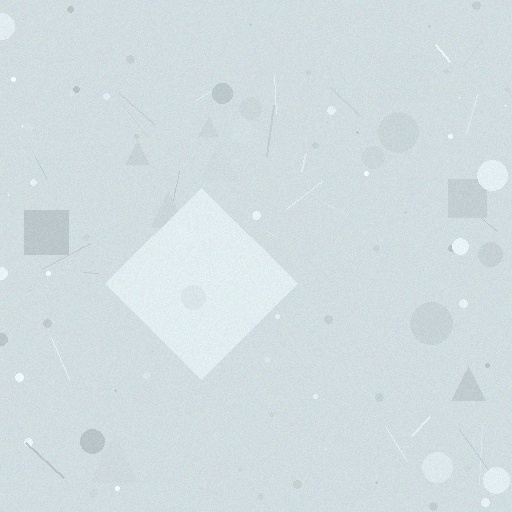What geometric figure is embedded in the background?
A diamond is embedded in the background.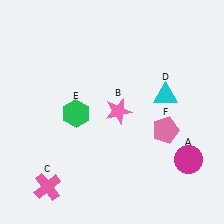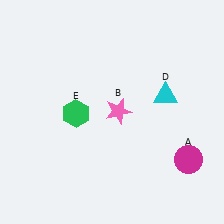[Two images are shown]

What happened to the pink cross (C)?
The pink cross (C) was removed in Image 2. It was in the bottom-left area of Image 1.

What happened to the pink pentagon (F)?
The pink pentagon (F) was removed in Image 2. It was in the bottom-right area of Image 1.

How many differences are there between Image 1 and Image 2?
There are 2 differences between the two images.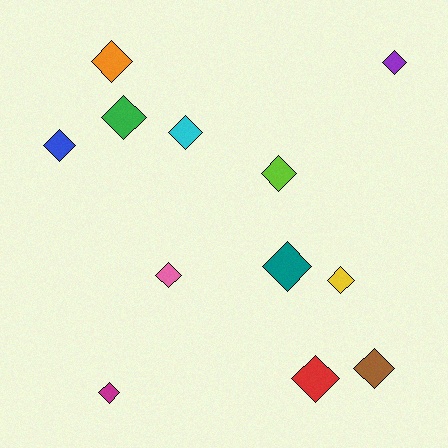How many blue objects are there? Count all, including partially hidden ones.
There is 1 blue object.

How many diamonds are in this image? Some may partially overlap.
There are 12 diamonds.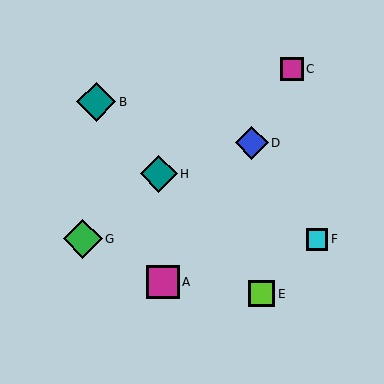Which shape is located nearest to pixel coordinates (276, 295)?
The lime square (labeled E) at (262, 294) is nearest to that location.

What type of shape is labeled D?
Shape D is a blue diamond.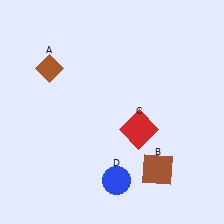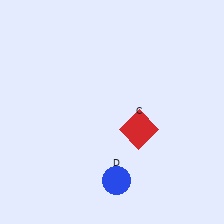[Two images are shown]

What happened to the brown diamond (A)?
The brown diamond (A) was removed in Image 2. It was in the top-left area of Image 1.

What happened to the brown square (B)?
The brown square (B) was removed in Image 2. It was in the bottom-right area of Image 1.